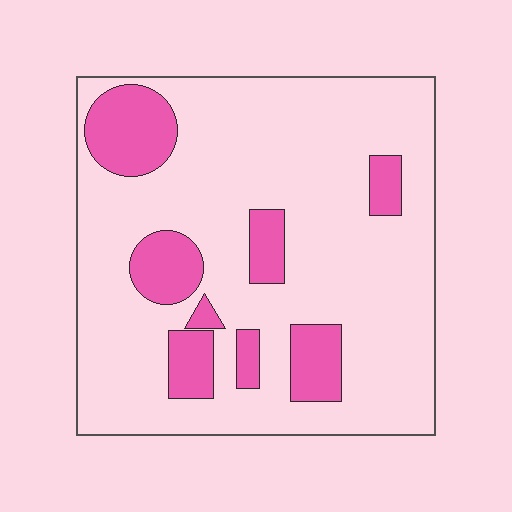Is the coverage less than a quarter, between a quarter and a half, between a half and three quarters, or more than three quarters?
Less than a quarter.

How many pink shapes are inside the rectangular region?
8.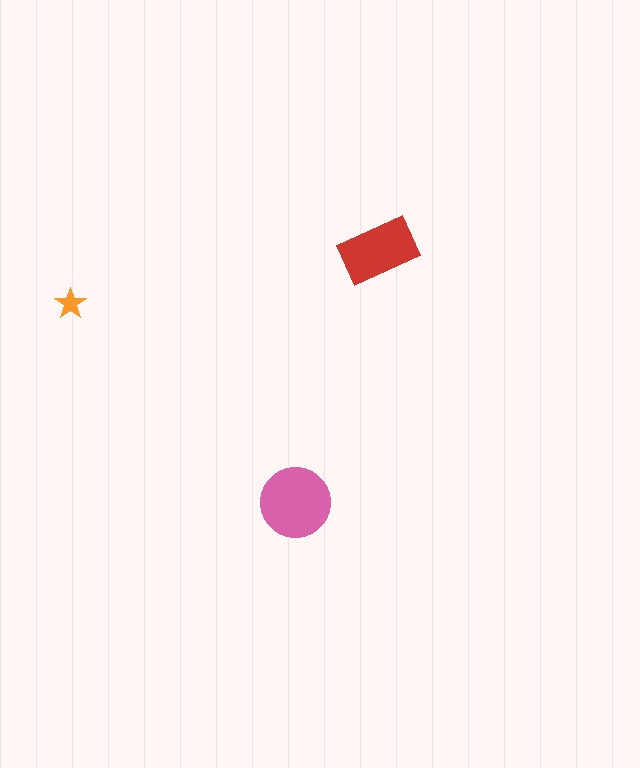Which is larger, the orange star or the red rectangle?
The red rectangle.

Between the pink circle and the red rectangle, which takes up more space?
The pink circle.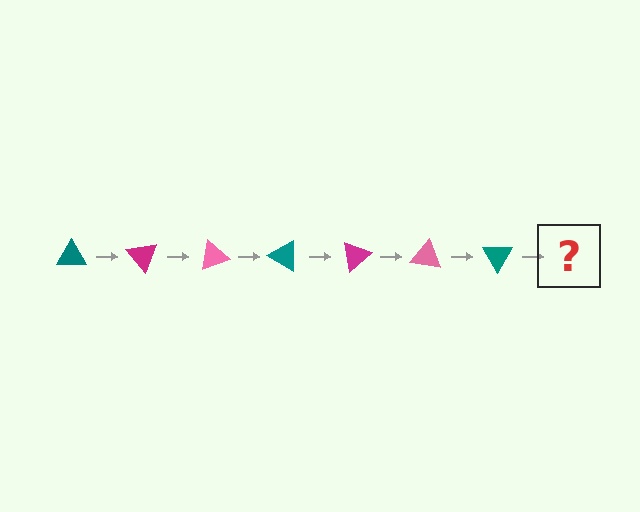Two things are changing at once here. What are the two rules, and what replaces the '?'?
The two rules are that it rotates 50 degrees each step and the color cycles through teal, magenta, and pink. The '?' should be a magenta triangle, rotated 350 degrees from the start.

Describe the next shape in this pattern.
It should be a magenta triangle, rotated 350 degrees from the start.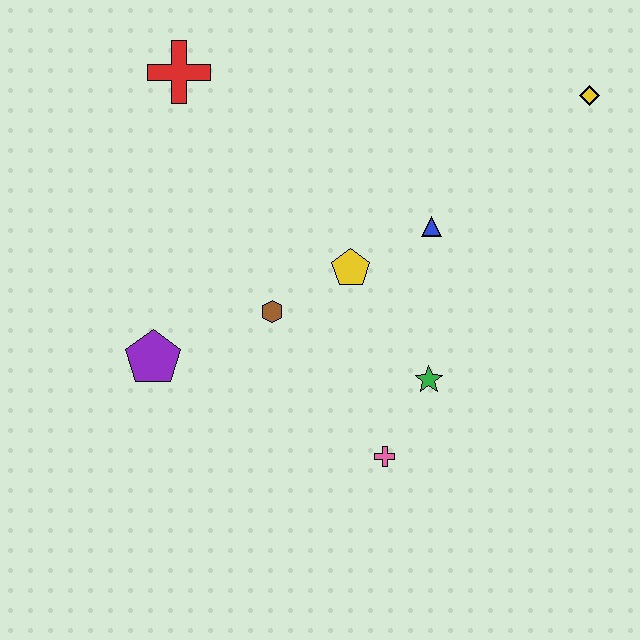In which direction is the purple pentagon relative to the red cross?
The purple pentagon is below the red cross.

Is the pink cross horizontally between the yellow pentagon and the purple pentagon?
No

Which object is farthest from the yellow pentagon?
The yellow diamond is farthest from the yellow pentagon.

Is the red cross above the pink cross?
Yes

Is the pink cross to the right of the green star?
No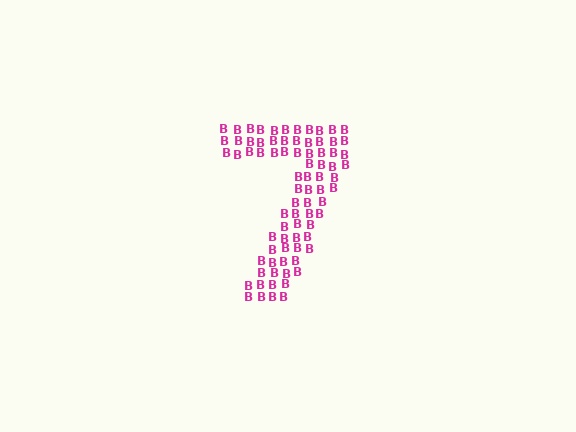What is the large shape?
The large shape is the digit 7.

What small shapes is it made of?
It is made of small letter B's.